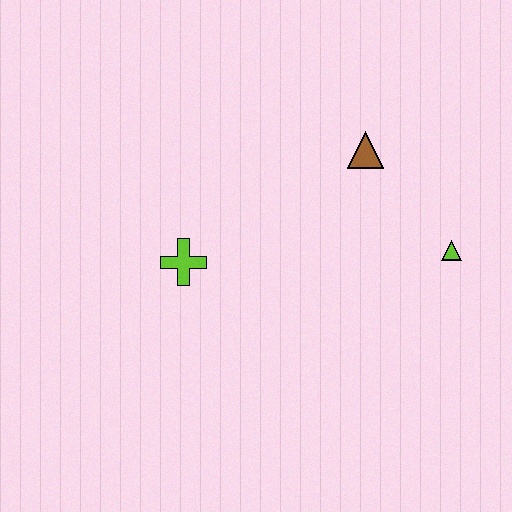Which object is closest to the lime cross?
The brown triangle is closest to the lime cross.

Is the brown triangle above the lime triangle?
Yes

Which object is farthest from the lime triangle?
The lime cross is farthest from the lime triangle.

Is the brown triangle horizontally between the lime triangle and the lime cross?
Yes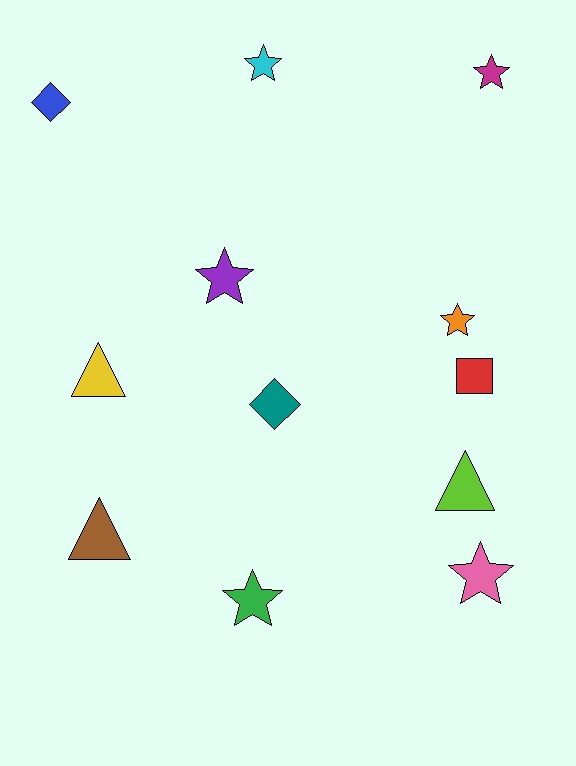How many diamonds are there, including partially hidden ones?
There are 2 diamonds.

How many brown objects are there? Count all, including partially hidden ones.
There is 1 brown object.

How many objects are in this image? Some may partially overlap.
There are 12 objects.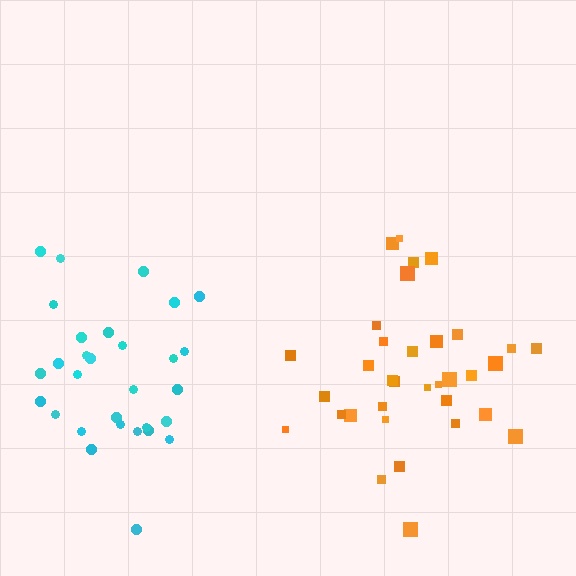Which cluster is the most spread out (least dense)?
Cyan.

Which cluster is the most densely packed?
Orange.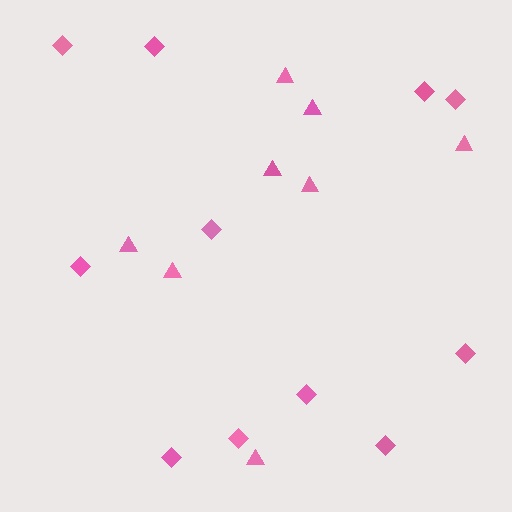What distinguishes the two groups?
There are 2 groups: one group of diamonds (11) and one group of triangles (8).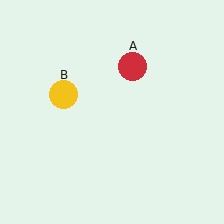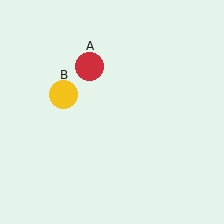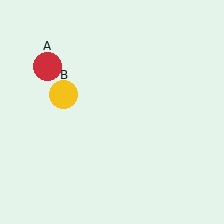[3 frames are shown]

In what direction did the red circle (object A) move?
The red circle (object A) moved left.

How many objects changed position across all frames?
1 object changed position: red circle (object A).